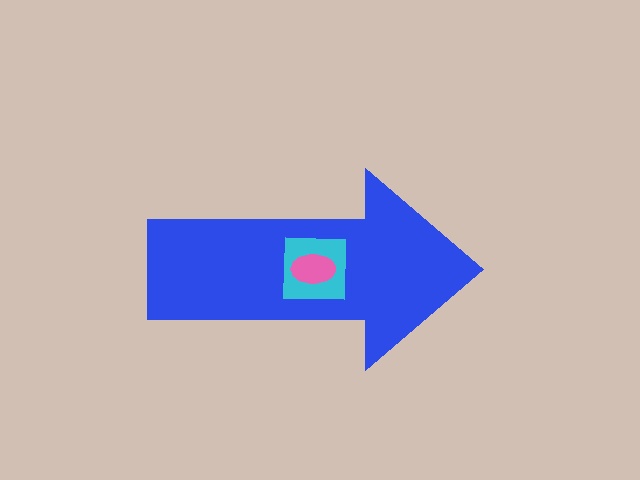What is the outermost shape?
The blue arrow.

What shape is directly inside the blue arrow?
The cyan square.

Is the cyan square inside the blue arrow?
Yes.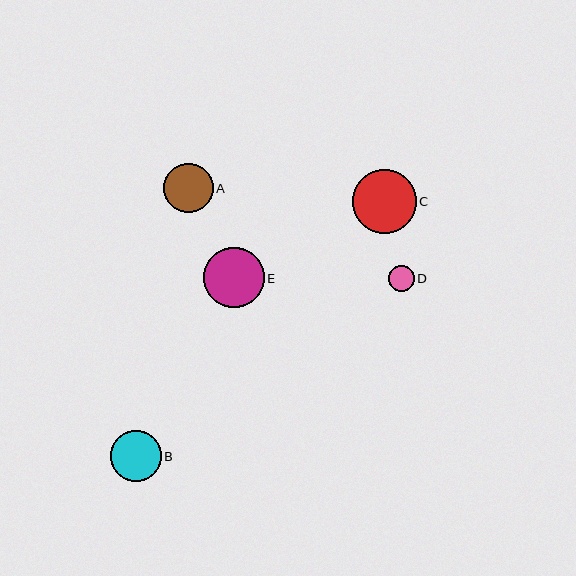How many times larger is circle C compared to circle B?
Circle C is approximately 1.3 times the size of circle B.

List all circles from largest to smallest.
From largest to smallest: C, E, B, A, D.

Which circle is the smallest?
Circle D is the smallest with a size of approximately 26 pixels.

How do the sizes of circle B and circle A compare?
Circle B and circle A are approximately the same size.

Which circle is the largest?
Circle C is the largest with a size of approximately 64 pixels.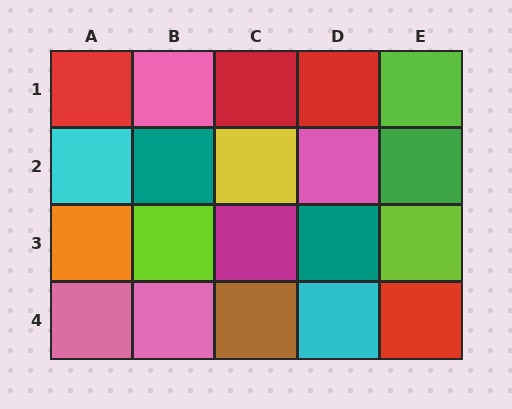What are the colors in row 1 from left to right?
Red, pink, red, red, lime.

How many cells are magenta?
1 cell is magenta.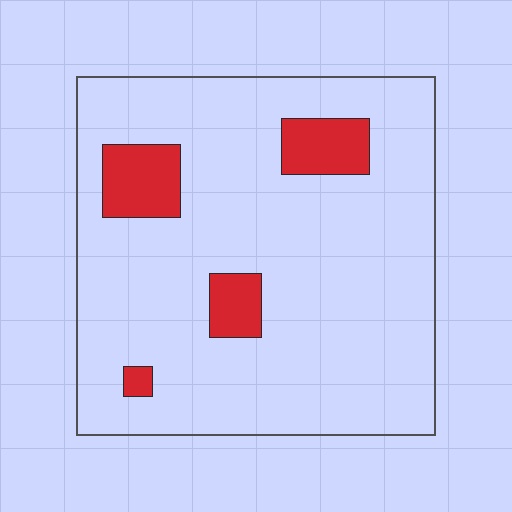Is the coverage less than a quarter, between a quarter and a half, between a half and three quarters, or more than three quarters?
Less than a quarter.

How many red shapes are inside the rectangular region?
4.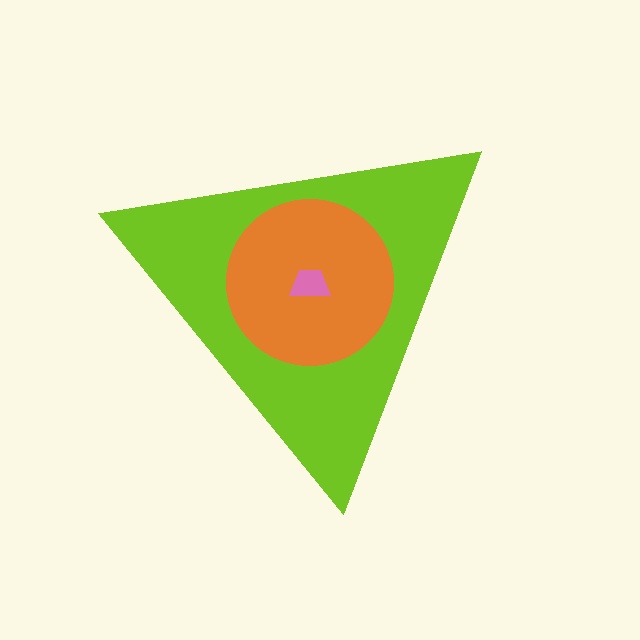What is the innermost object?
The pink trapezoid.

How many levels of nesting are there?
3.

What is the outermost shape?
The lime triangle.